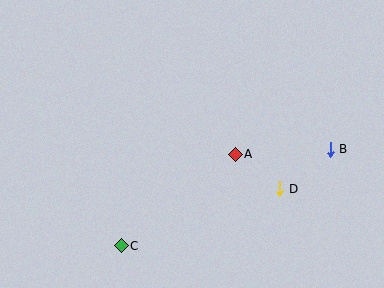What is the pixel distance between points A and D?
The distance between A and D is 56 pixels.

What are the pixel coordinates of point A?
Point A is at (235, 154).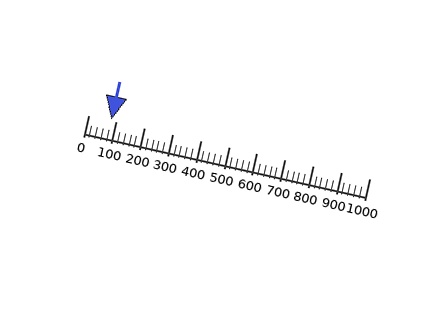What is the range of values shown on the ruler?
The ruler shows values from 0 to 1000.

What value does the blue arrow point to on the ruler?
The blue arrow points to approximately 82.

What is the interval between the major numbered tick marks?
The major tick marks are spaced 100 units apart.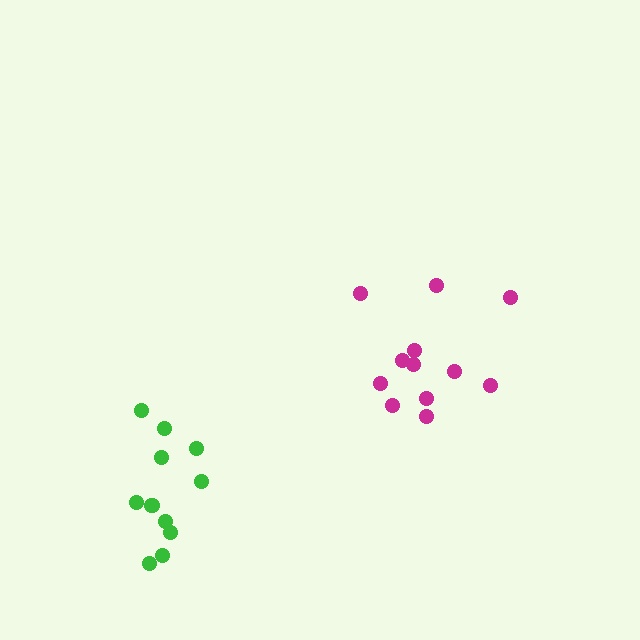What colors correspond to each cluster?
The clusters are colored: green, magenta.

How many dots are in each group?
Group 1: 12 dots, Group 2: 12 dots (24 total).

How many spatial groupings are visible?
There are 2 spatial groupings.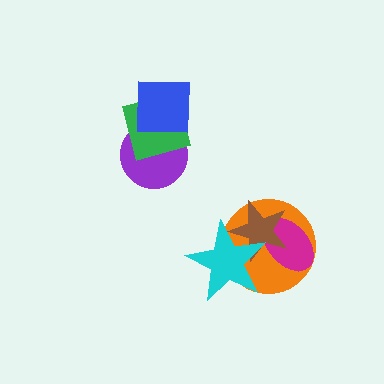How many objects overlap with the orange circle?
3 objects overlap with the orange circle.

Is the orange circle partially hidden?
Yes, it is partially covered by another shape.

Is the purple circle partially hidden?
Yes, it is partially covered by another shape.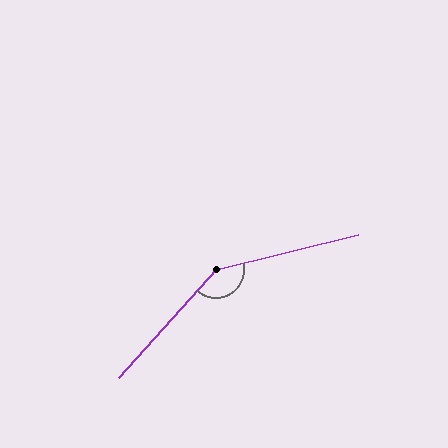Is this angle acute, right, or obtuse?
It is obtuse.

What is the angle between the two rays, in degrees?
Approximately 146 degrees.